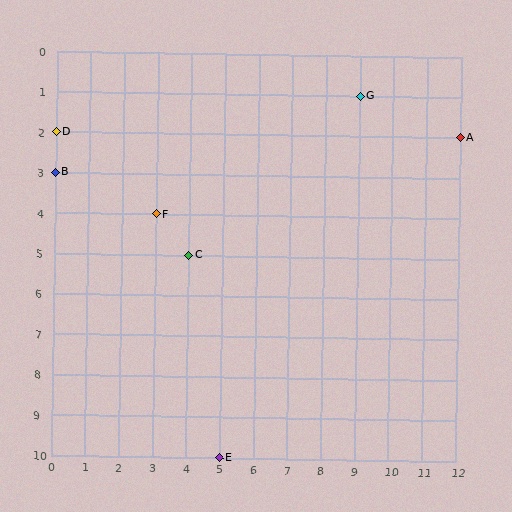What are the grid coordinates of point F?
Point F is at grid coordinates (3, 4).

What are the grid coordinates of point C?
Point C is at grid coordinates (4, 5).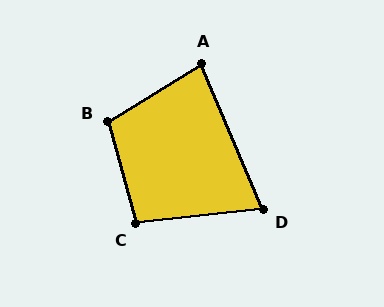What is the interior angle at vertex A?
Approximately 81 degrees (acute).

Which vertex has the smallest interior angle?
D, at approximately 73 degrees.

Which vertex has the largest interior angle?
B, at approximately 107 degrees.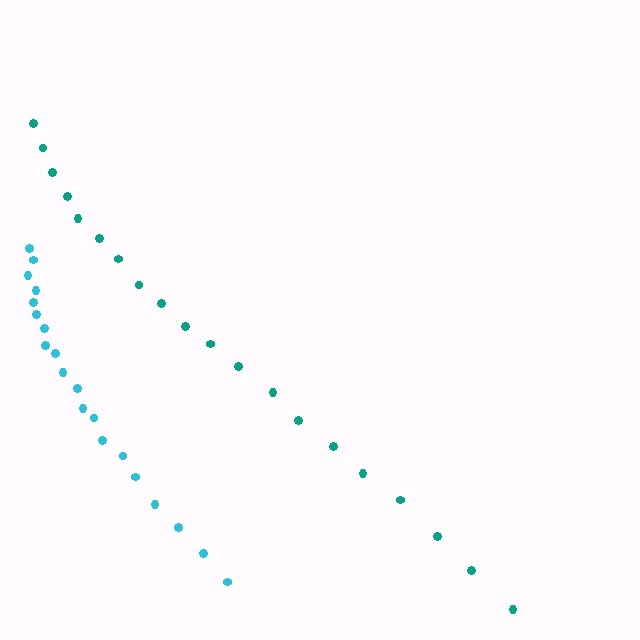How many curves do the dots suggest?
There are 2 distinct paths.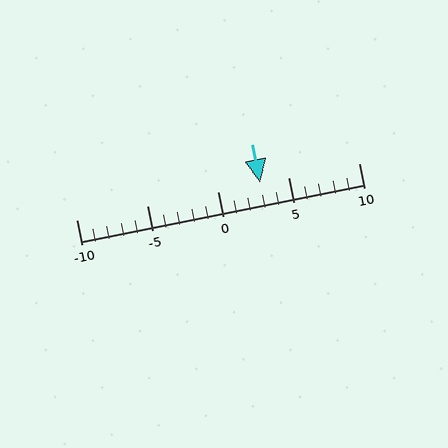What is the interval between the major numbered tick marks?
The major tick marks are spaced 5 units apart.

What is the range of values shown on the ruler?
The ruler shows values from -10 to 10.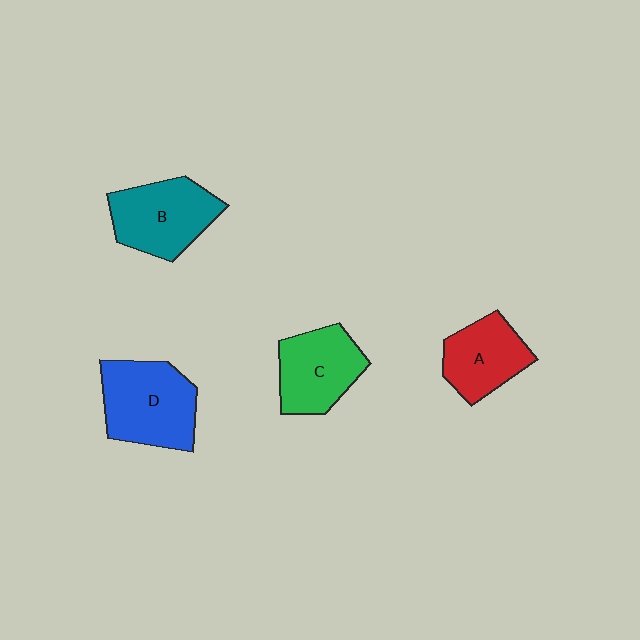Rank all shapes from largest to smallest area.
From largest to smallest: D (blue), B (teal), C (green), A (red).